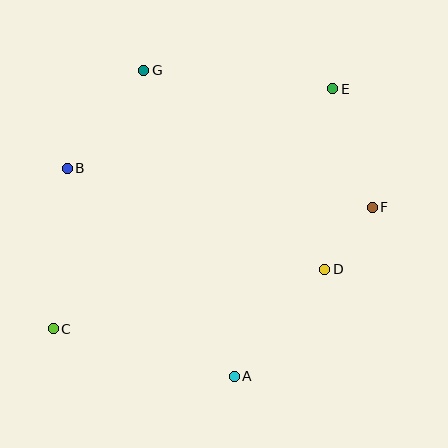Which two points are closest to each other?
Points D and F are closest to each other.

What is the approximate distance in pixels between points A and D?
The distance between A and D is approximately 140 pixels.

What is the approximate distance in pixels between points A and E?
The distance between A and E is approximately 304 pixels.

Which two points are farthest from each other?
Points C and E are farthest from each other.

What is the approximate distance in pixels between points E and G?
The distance between E and G is approximately 190 pixels.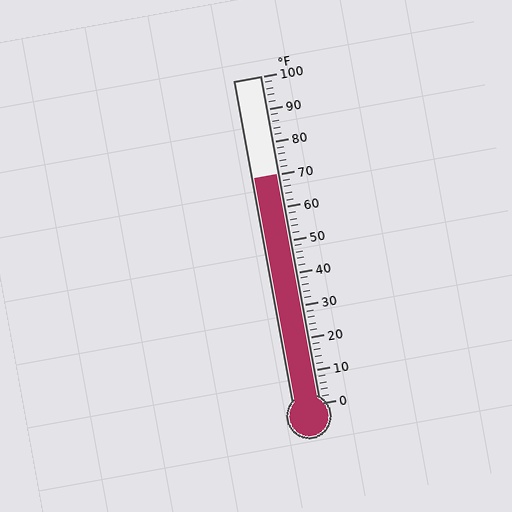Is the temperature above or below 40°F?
The temperature is above 40°F.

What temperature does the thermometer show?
The thermometer shows approximately 70°F.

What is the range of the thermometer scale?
The thermometer scale ranges from 0°F to 100°F.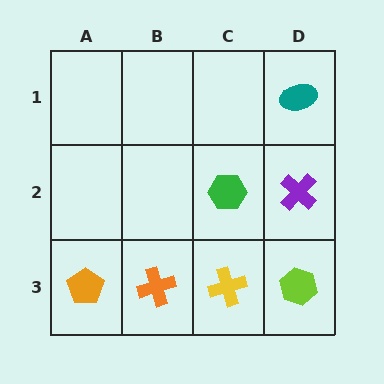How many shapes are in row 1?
1 shape.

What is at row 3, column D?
A lime hexagon.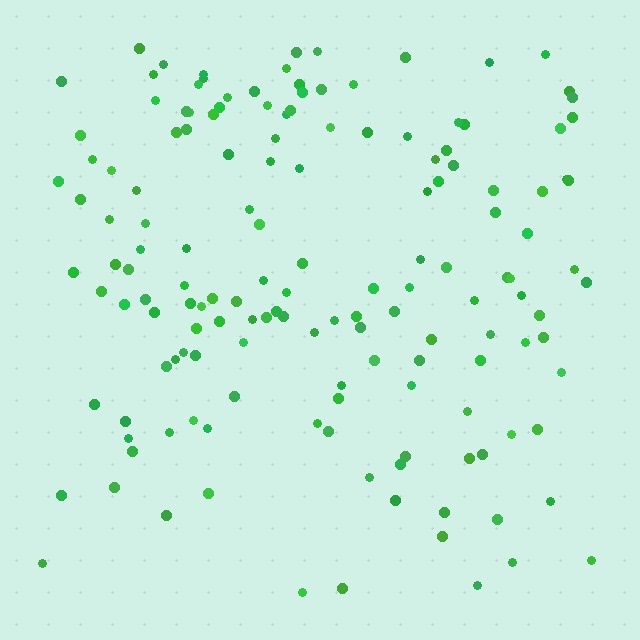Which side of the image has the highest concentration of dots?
The top.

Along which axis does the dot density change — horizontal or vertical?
Vertical.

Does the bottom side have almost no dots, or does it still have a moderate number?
Still a moderate number, just noticeably fewer than the top.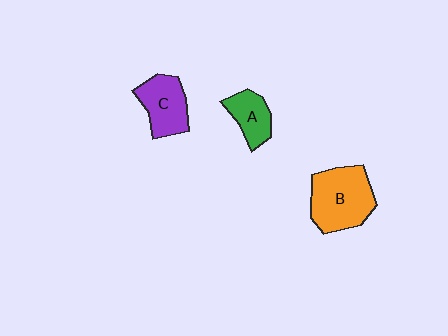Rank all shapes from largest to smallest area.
From largest to smallest: B (orange), C (purple), A (green).